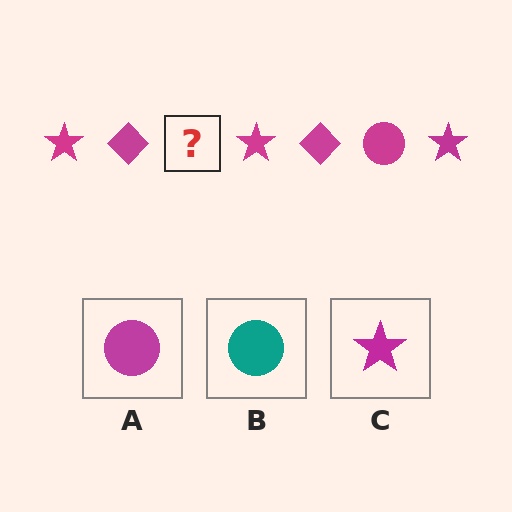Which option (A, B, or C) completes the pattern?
A.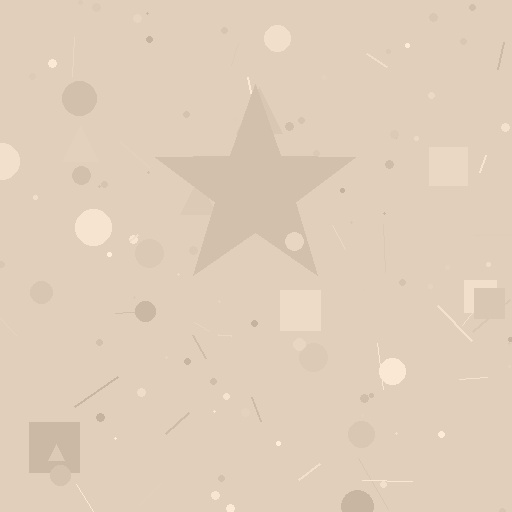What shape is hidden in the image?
A star is hidden in the image.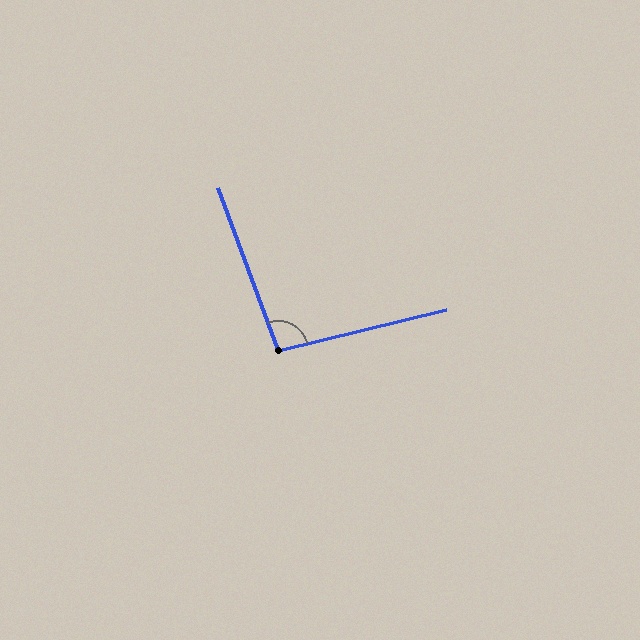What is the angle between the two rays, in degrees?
Approximately 97 degrees.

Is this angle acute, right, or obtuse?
It is obtuse.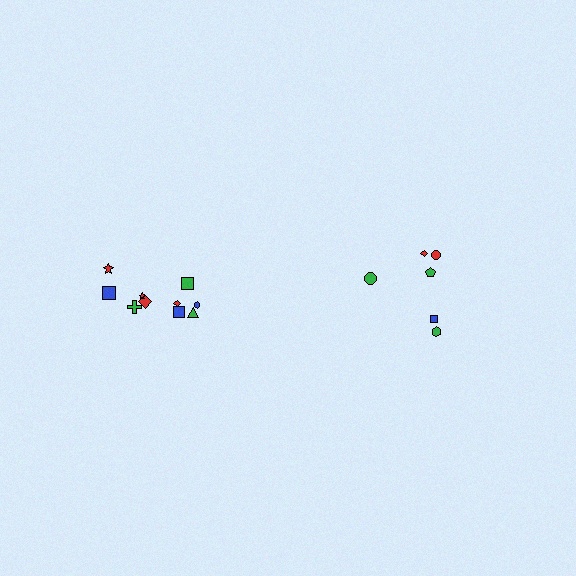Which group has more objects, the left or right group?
The left group.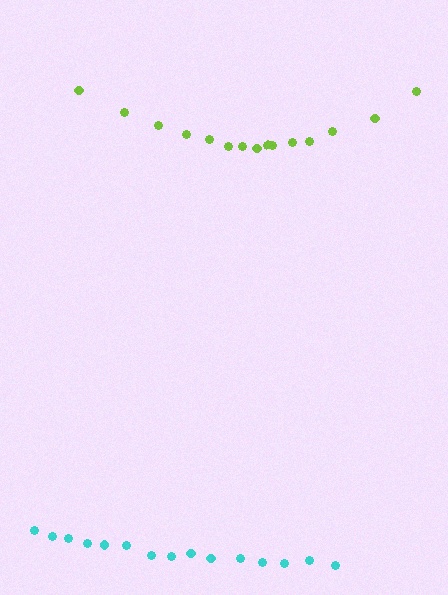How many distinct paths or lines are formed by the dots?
There are 2 distinct paths.